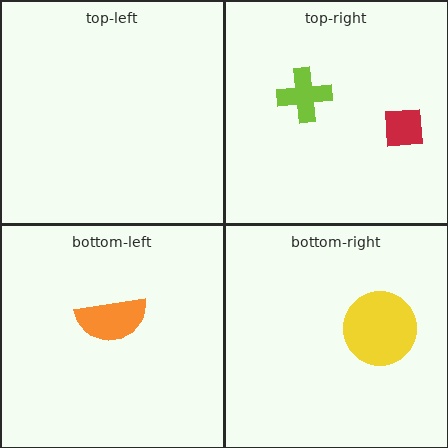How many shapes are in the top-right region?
2.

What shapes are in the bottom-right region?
The yellow circle.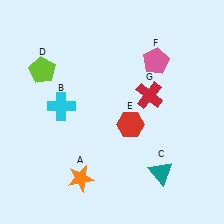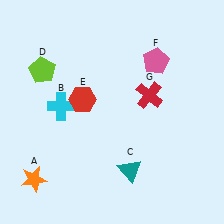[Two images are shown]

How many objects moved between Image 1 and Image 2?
3 objects moved between the two images.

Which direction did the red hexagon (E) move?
The red hexagon (E) moved left.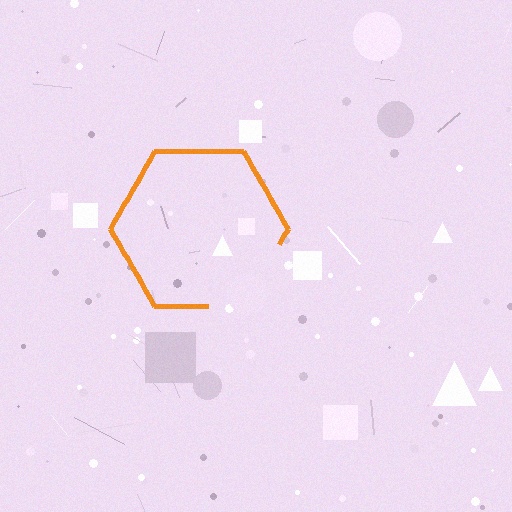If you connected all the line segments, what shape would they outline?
They would outline a hexagon.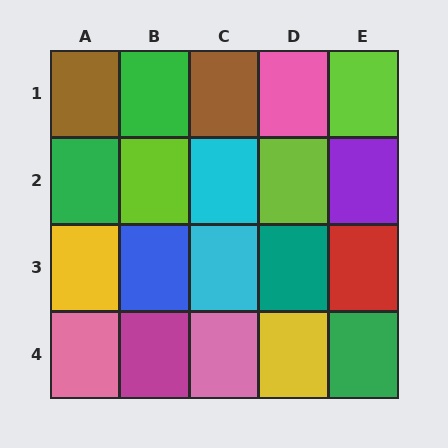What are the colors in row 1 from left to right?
Brown, green, brown, pink, lime.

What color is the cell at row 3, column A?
Yellow.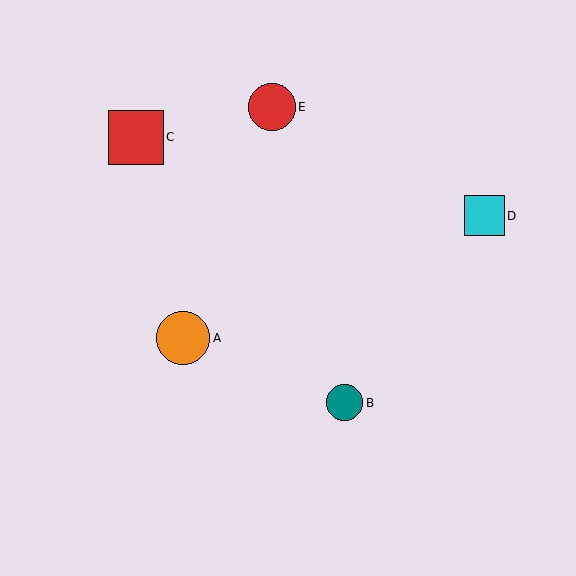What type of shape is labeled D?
Shape D is a cyan square.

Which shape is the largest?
The red square (labeled C) is the largest.